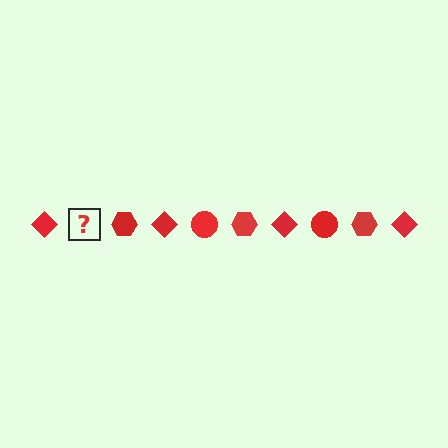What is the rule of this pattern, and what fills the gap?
The rule is that the pattern cycles through diamond, circle, hexagon shapes in red. The gap should be filled with a red circle.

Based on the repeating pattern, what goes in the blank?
The blank should be a red circle.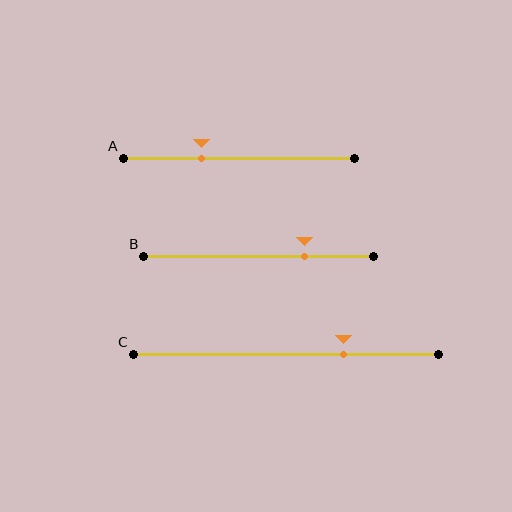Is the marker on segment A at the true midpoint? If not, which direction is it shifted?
No, the marker on segment A is shifted to the left by about 16% of the segment length.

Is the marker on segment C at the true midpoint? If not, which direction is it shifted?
No, the marker on segment C is shifted to the right by about 19% of the segment length.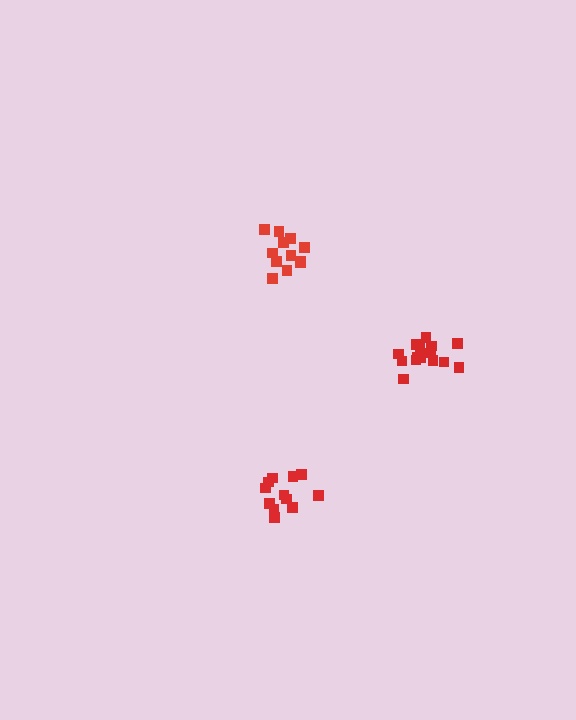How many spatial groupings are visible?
There are 3 spatial groupings.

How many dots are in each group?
Group 1: 12 dots, Group 2: 12 dots, Group 3: 15 dots (39 total).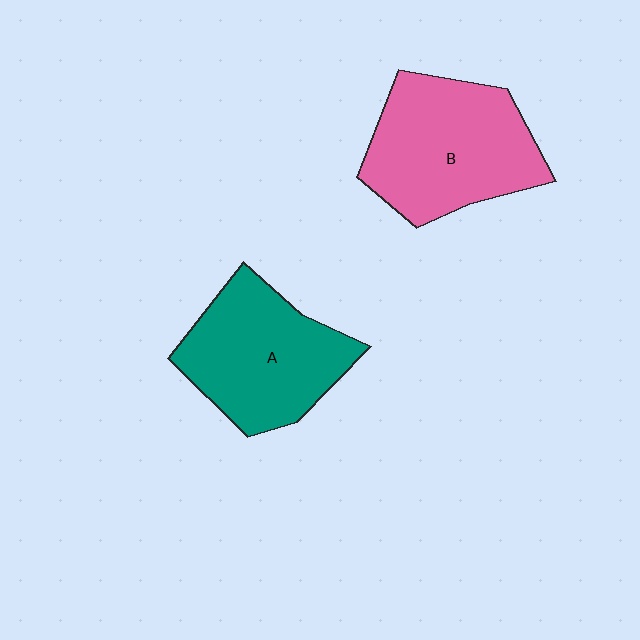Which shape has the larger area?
Shape B (pink).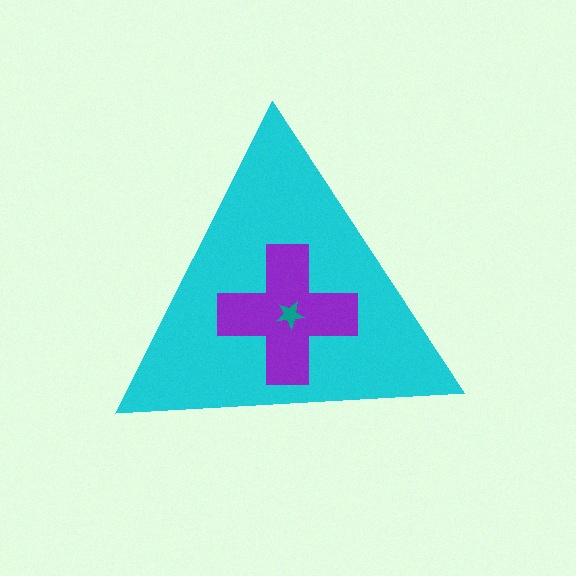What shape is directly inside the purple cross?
The teal star.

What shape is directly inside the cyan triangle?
The purple cross.